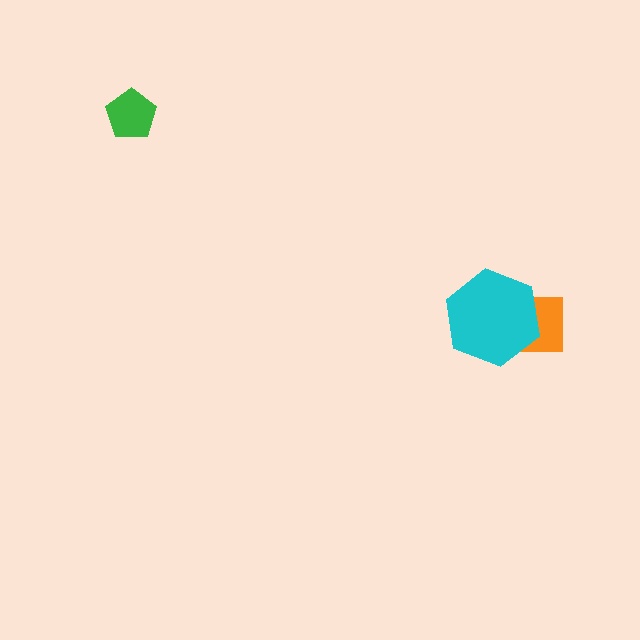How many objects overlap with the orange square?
1 object overlaps with the orange square.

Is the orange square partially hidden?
Yes, it is partially covered by another shape.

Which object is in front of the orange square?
The cyan hexagon is in front of the orange square.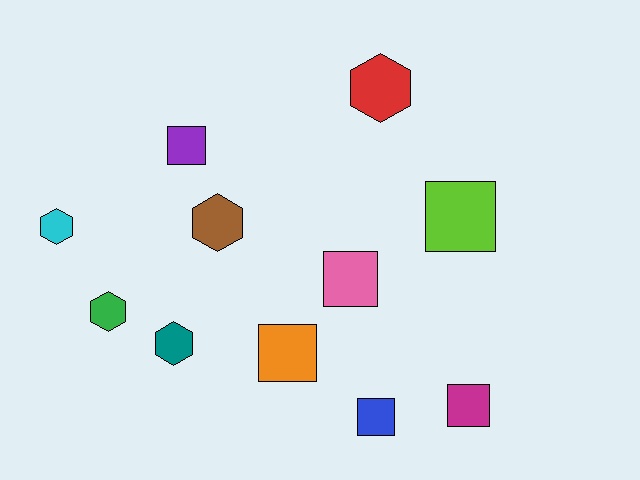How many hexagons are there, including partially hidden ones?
There are 5 hexagons.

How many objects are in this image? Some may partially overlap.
There are 11 objects.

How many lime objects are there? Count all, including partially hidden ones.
There is 1 lime object.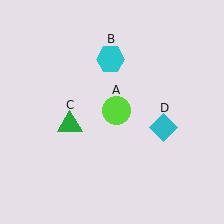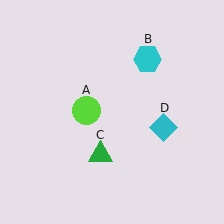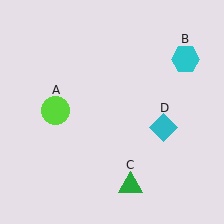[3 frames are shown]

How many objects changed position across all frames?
3 objects changed position: lime circle (object A), cyan hexagon (object B), green triangle (object C).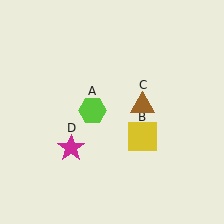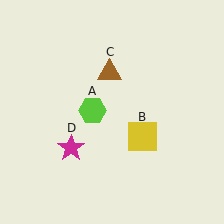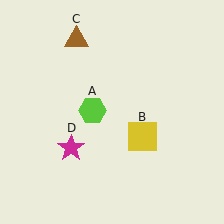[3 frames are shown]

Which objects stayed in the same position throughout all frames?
Lime hexagon (object A) and yellow square (object B) and magenta star (object D) remained stationary.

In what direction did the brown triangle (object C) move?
The brown triangle (object C) moved up and to the left.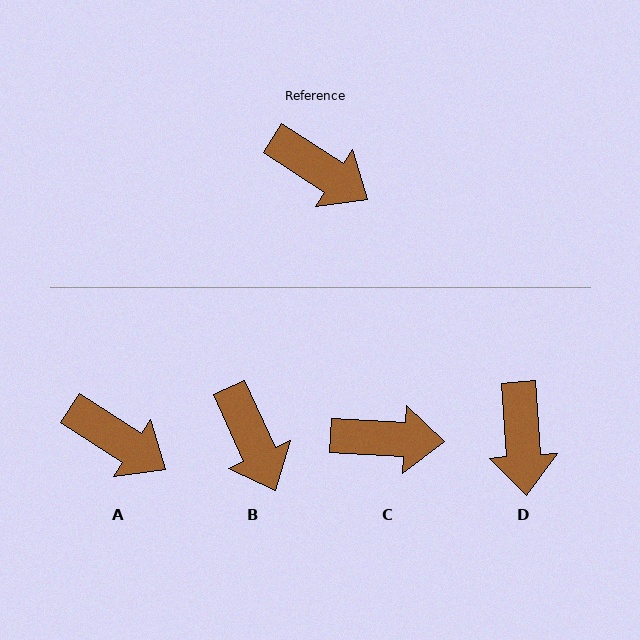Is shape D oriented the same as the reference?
No, it is off by about 53 degrees.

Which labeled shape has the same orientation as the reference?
A.